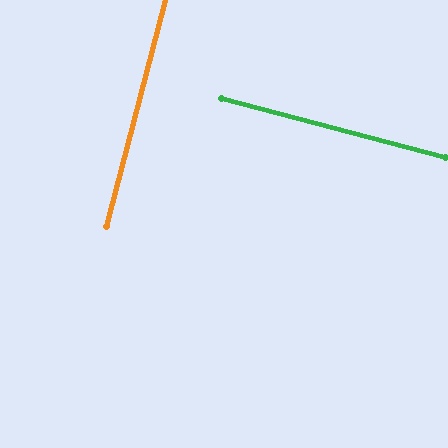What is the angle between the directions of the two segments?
Approximately 90 degrees.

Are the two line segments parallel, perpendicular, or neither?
Perpendicular — they meet at approximately 90°.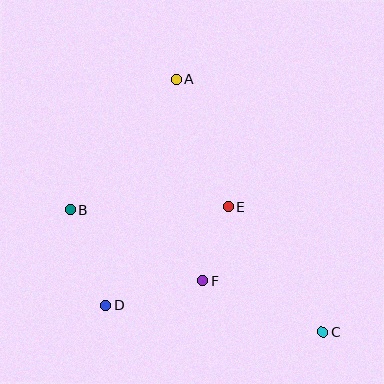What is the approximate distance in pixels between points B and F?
The distance between B and F is approximately 151 pixels.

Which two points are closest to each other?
Points E and F are closest to each other.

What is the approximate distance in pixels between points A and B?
The distance between A and B is approximately 168 pixels.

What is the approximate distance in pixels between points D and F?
The distance between D and F is approximately 101 pixels.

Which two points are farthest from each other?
Points A and C are farthest from each other.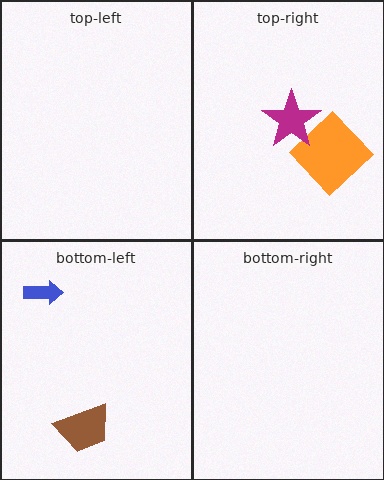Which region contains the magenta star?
The top-right region.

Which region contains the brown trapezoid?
The bottom-left region.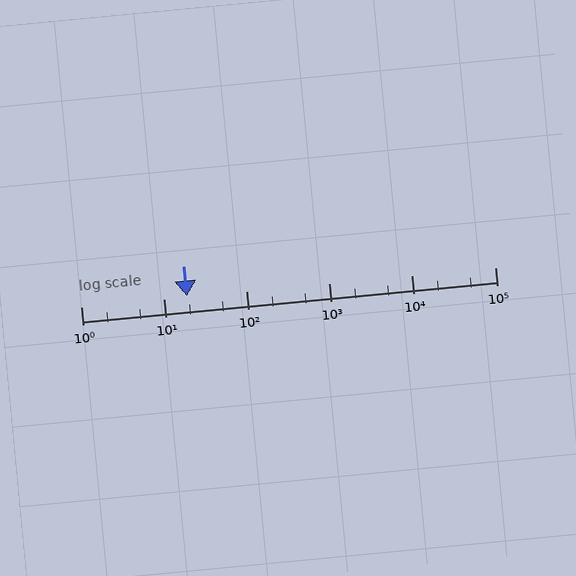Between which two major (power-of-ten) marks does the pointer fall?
The pointer is between 10 and 100.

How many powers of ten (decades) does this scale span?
The scale spans 5 decades, from 1 to 100000.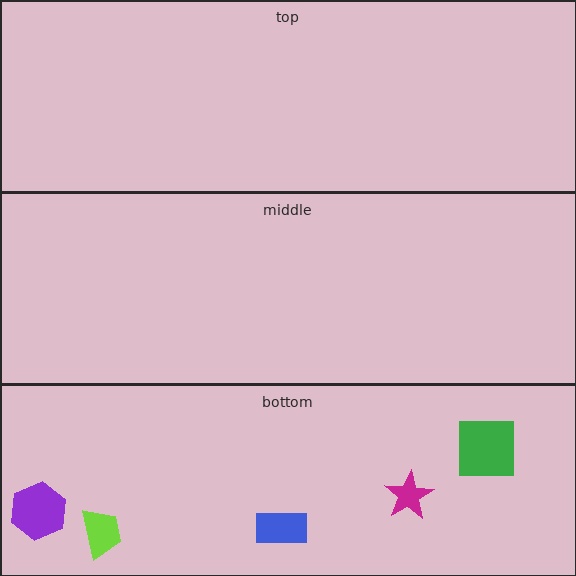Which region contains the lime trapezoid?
The bottom region.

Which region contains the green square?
The bottom region.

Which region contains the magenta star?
The bottom region.